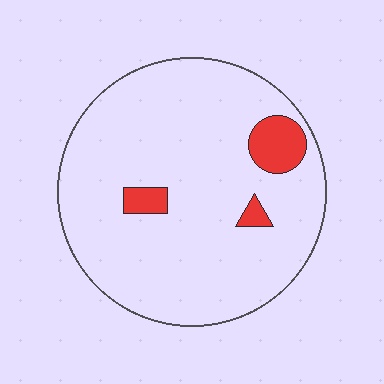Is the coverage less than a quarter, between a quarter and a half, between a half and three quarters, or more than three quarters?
Less than a quarter.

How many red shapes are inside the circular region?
3.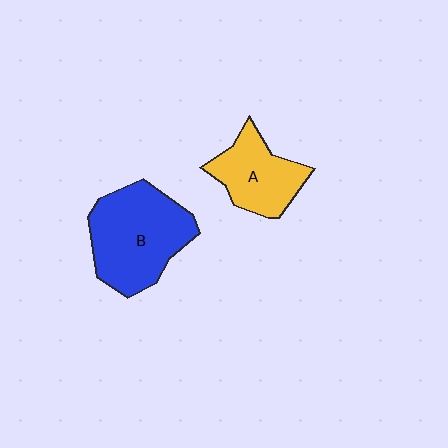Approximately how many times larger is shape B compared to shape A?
Approximately 1.6 times.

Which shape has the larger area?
Shape B (blue).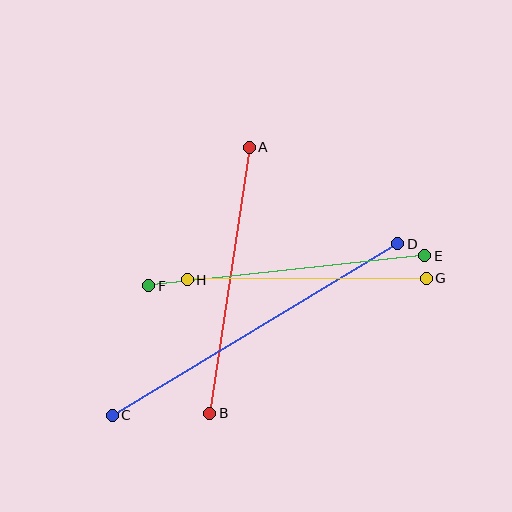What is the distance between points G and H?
The distance is approximately 239 pixels.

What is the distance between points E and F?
The distance is approximately 277 pixels.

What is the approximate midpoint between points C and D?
The midpoint is at approximately (255, 330) pixels.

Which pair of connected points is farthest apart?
Points C and D are farthest apart.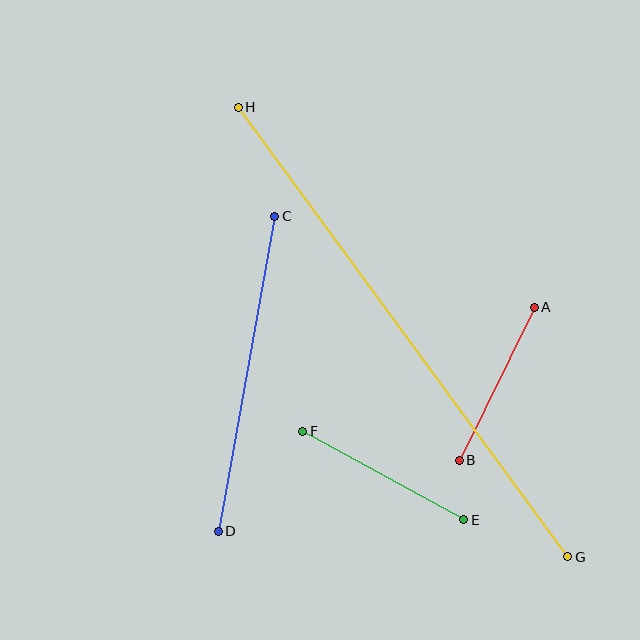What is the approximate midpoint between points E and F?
The midpoint is at approximately (383, 475) pixels.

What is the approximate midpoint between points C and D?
The midpoint is at approximately (247, 374) pixels.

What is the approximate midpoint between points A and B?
The midpoint is at approximately (497, 384) pixels.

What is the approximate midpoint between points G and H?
The midpoint is at approximately (403, 332) pixels.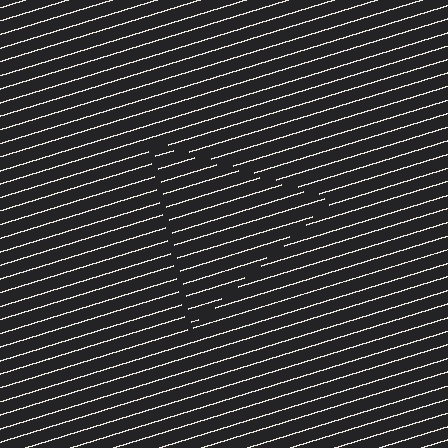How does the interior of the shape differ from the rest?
The interior of the shape contains the same grating, shifted by half a period — the contour is defined by the phase discontinuity where line-ends from the inner and outer gratings abut.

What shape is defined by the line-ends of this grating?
An illusory triangle. The interior of the shape contains the same grating, shifted by half a period — the contour is defined by the phase discontinuity where line-ends from the inner and outer gratings abut.